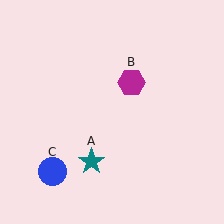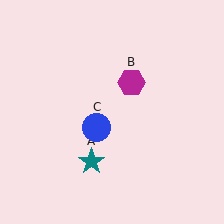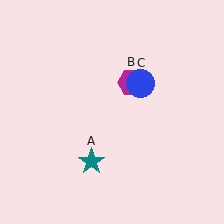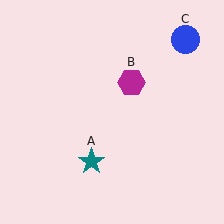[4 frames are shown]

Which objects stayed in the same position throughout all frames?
Teal star (object A) and magenta hexagon (object B) remained stationary.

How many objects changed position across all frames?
1 object changed position: blue circle (object C).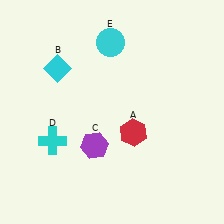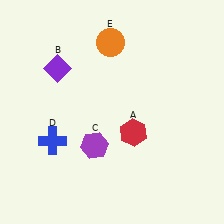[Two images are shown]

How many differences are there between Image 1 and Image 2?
There are 3 differences between the two images.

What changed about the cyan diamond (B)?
In Image 1, B is cyan. In Image 2, it changed to purple.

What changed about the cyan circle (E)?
In Image 1, E is cyan. In Image 2, it changed to orange.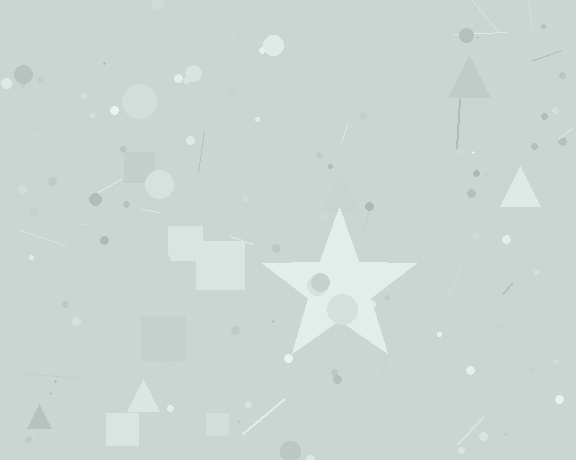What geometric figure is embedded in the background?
A star is embedded in the background.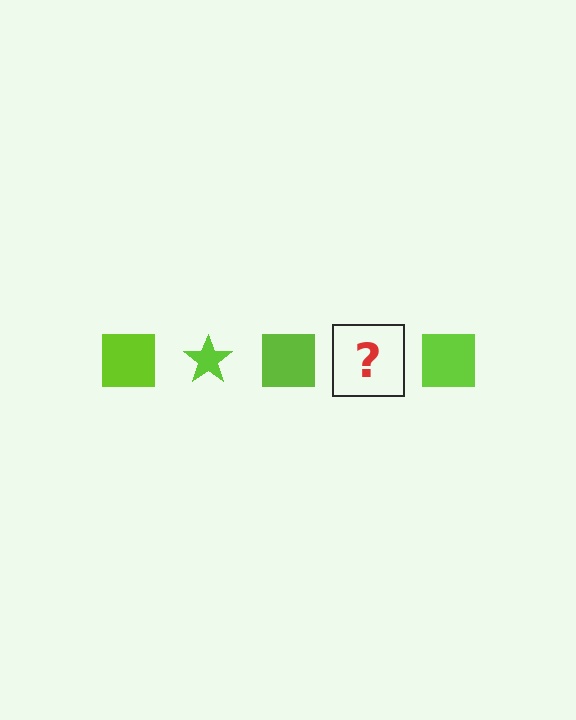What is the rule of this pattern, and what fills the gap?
The rule is that the pattern cycles through square, star shapes in lime. The gap should be filled with a lime star.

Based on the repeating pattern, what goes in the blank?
The blank should be a lime star.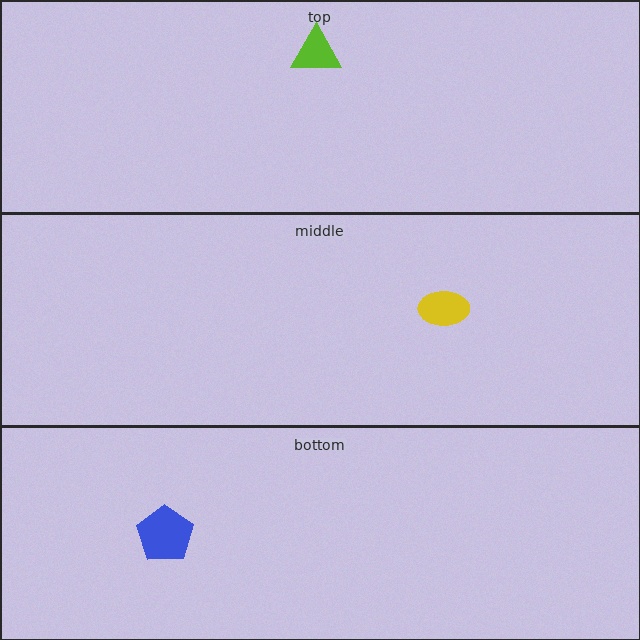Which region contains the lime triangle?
The top region.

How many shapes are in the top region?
1.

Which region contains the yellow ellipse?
The middle region.